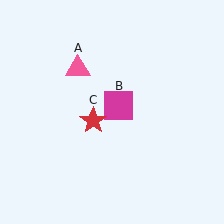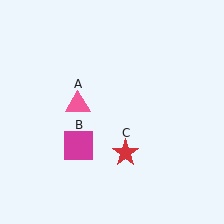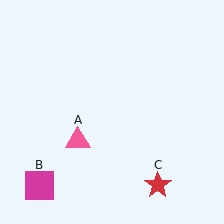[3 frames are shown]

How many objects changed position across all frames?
3 objects changed position: pink triangle (object A), magenta square (object B), red star (object C).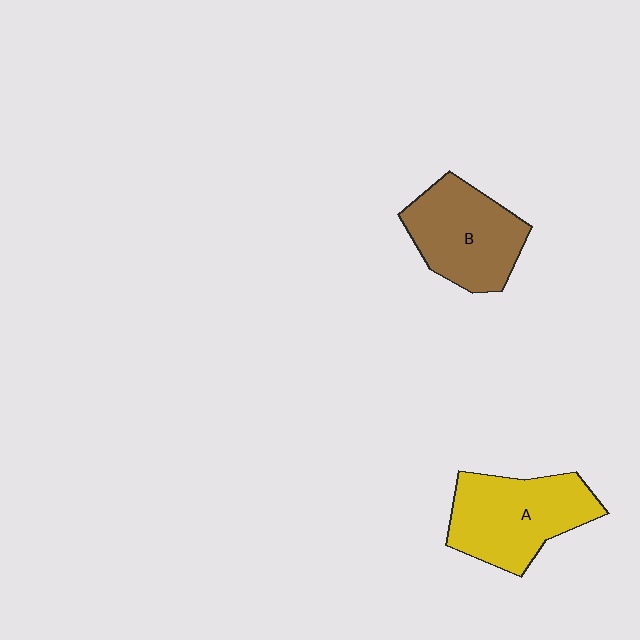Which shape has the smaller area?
Shape B (brown).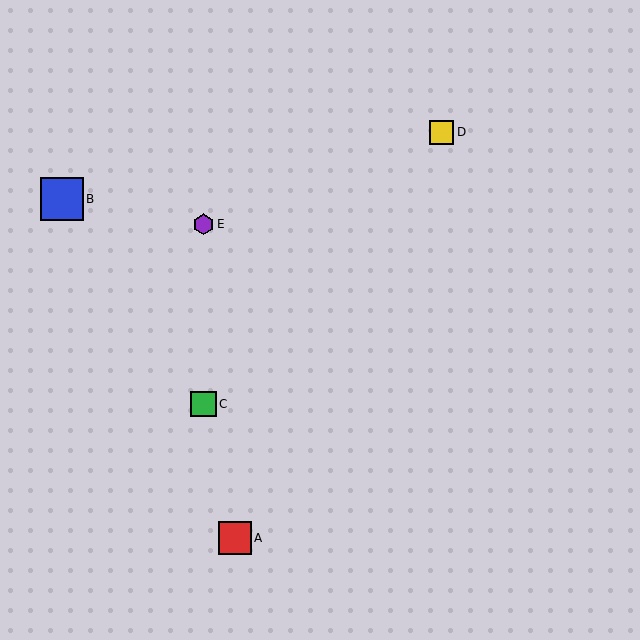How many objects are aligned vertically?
2 objects (C, E) are aligned vertically.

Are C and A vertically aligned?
No, C is at x≈204 and A is at x≈235.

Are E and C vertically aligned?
Yes, both are at x≈204.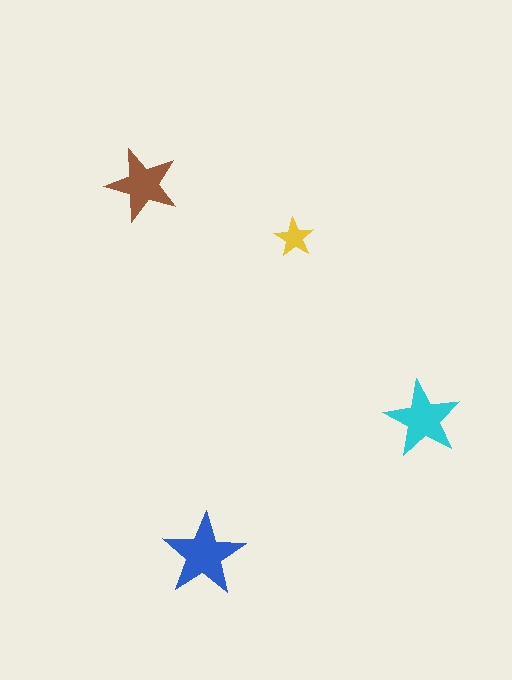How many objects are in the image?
There are 4 objects in the image.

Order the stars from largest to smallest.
the blue one, the cyan one, the brown one, the yellow one.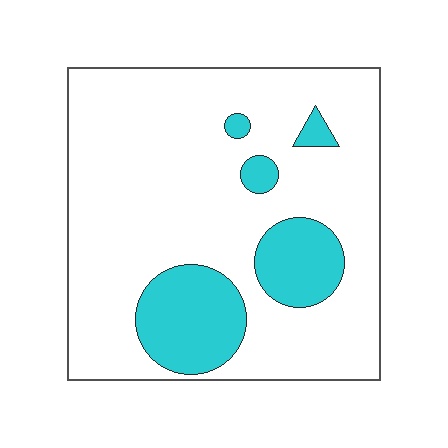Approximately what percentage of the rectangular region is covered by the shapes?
Approximately 20%.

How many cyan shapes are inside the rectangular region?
5.